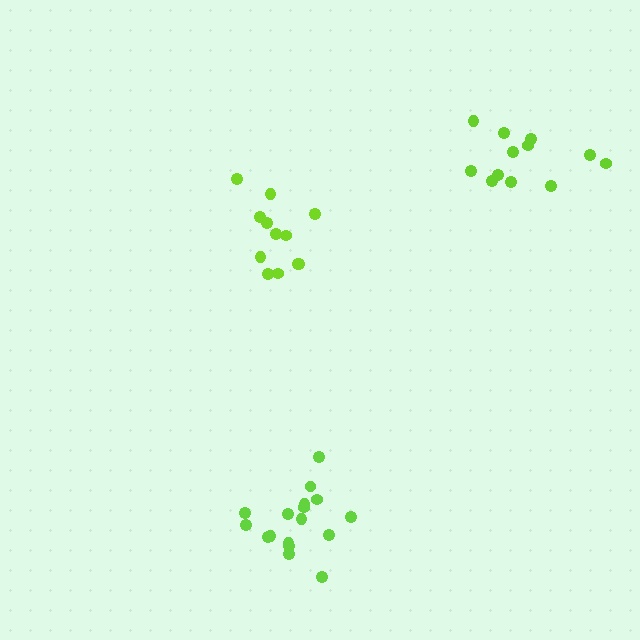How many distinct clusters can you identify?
There are 3 distinct clusters.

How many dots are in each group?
Group 1: 12 dots, Group 2: 17 dots, Group 3: 12 dots (41 total).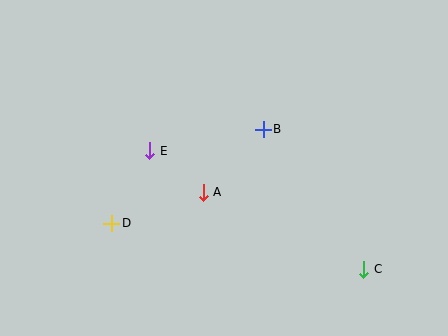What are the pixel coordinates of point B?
Point B is at (263, 129).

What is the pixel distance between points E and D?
The distance between E and D is 82 pixels.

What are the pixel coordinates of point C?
Point C is at (364, 269).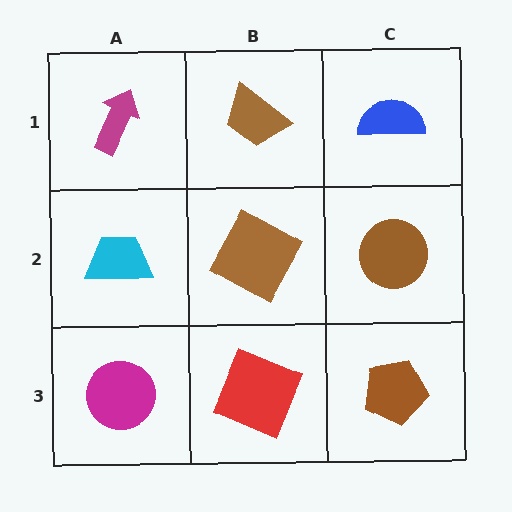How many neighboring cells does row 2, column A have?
3.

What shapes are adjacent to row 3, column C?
A brown circle (row 2, column C), a red square (row 3, column B).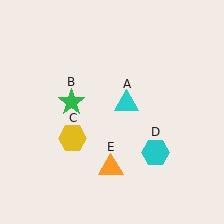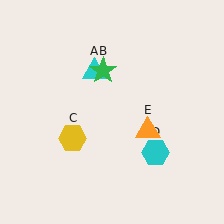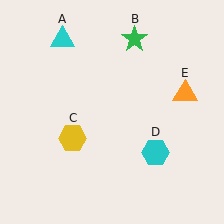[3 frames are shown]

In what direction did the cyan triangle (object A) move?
The cyan triangle (object A) moved up and to the left.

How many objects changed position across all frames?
3 objects changed position: cyan triangle (object A), green star (object B), orange triangle (object E).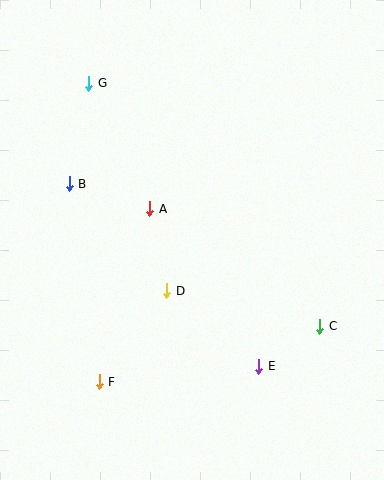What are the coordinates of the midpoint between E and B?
The midpoint between E and B is at (164, 275).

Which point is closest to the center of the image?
Point A at (150, 209) is closest to the center.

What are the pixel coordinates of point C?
Point C is at (320, 326).